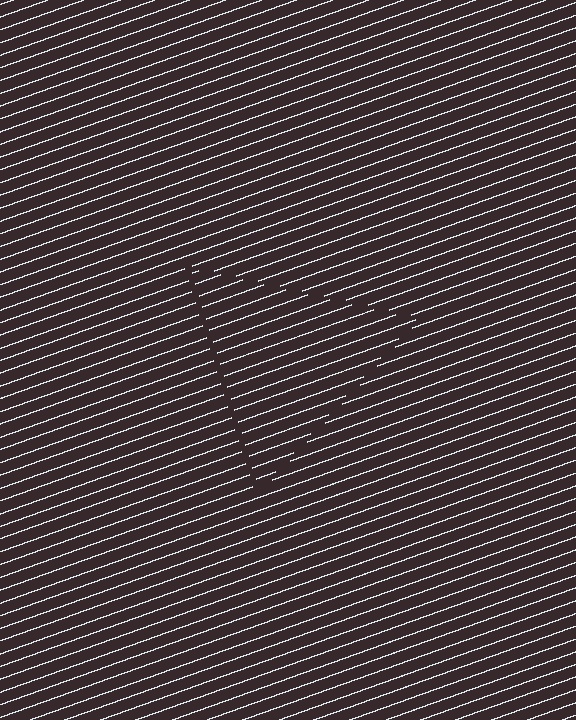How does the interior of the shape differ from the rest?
The interior of the shape contains the same grating, shifted by half a period — the contour is defined by the phase discontinuity where line-ends from the inner and outer gratings abut.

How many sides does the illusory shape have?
3 sides — the line-ends trace a triangle.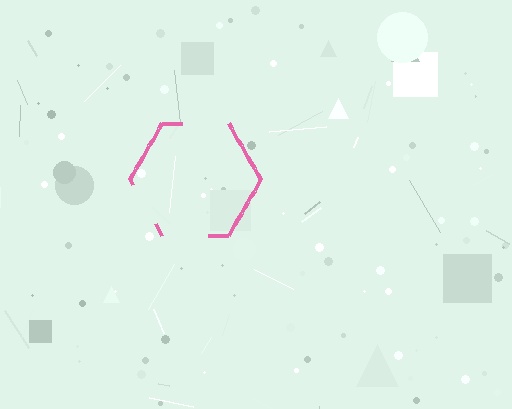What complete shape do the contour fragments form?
The contour fragments form a hexagon.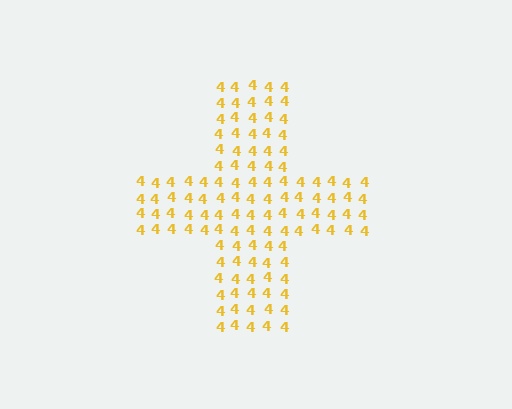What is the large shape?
The large shape is a cross.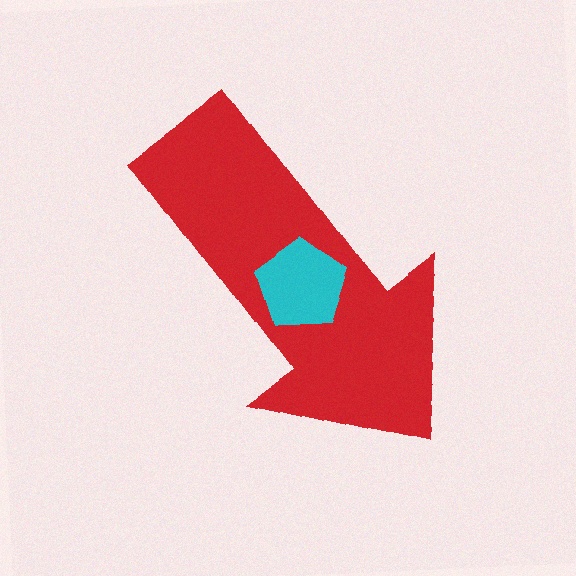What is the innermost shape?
The cyan pentagon.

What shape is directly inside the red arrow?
The cyan pentagon.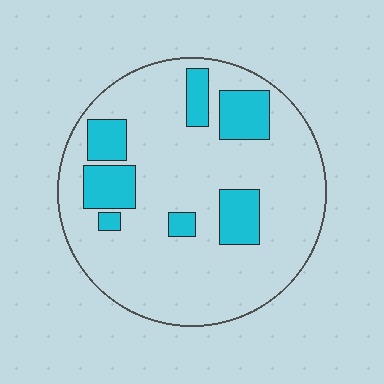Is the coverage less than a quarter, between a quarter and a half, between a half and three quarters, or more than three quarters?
Less than a quarter.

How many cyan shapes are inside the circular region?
7.